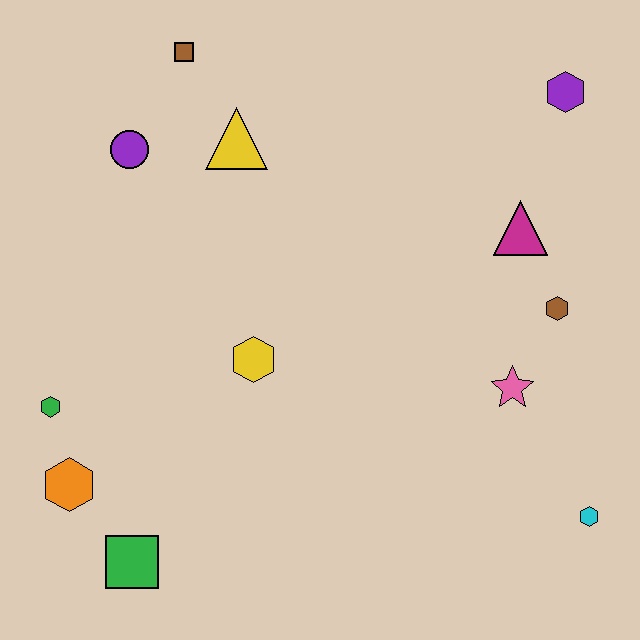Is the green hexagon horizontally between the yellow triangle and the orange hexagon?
No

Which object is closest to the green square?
The orange hexagon is closest to the green square.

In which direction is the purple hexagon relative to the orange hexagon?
The purple hexagon is to the right of the orange hexagon.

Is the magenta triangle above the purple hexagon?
No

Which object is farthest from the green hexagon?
The purple hexagon is farthest from the green hexagon.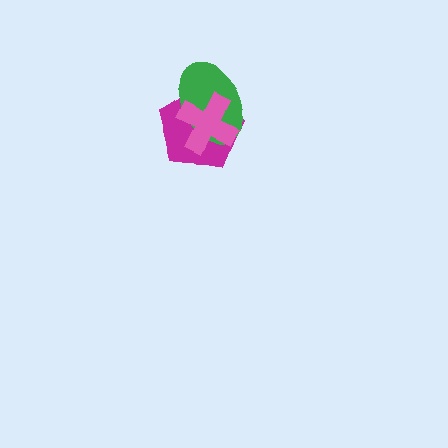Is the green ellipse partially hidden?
Yes, it is partially covered by another shape.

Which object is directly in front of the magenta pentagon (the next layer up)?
The green ellipse is directly in front of the magenta pentagon.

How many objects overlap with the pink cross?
2 objects overlap with the pink cross.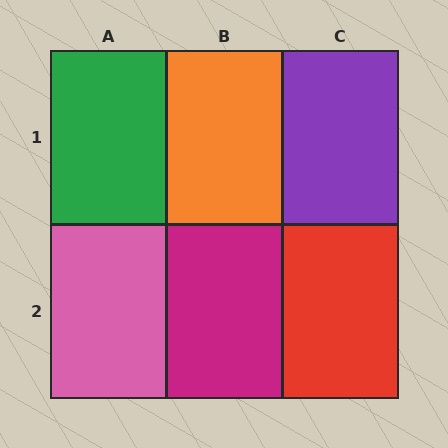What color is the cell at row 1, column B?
Orange.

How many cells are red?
1 cell is red.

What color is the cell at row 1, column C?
Purple.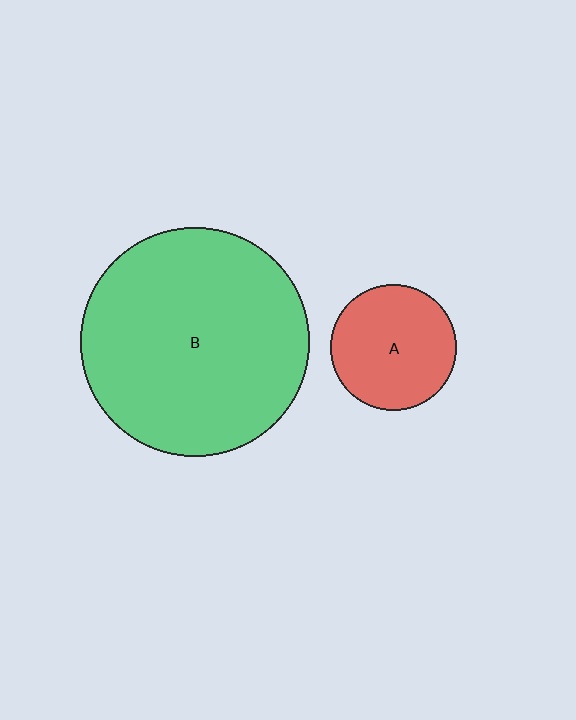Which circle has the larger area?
Circle B (green).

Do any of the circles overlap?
No, none of the circles overlap.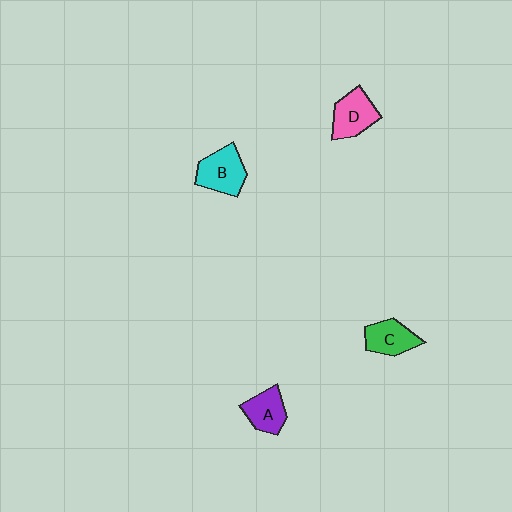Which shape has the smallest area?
Shape A (purple).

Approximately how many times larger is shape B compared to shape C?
Approximately 1.2 times.